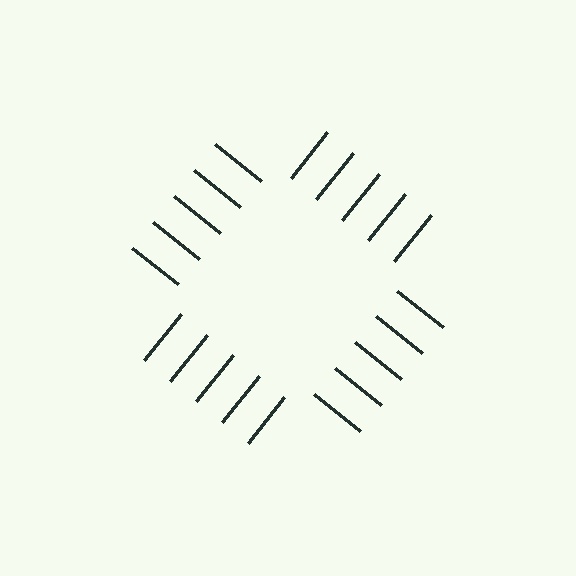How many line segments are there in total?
20 — 5 along each of the 4 edges.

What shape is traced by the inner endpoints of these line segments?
An illusory square — the line segments terminate on its edges but no continuous stroke is drawn.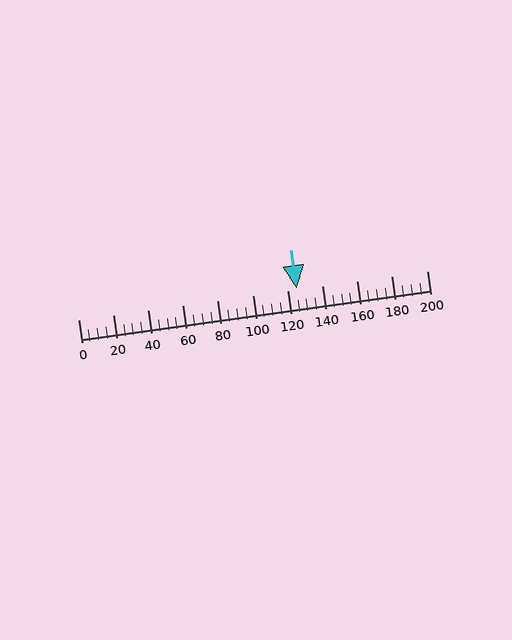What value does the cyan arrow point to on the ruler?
The cyan arrow points to approximately 125.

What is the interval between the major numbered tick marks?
The major tick marks are spaced 20 units apart.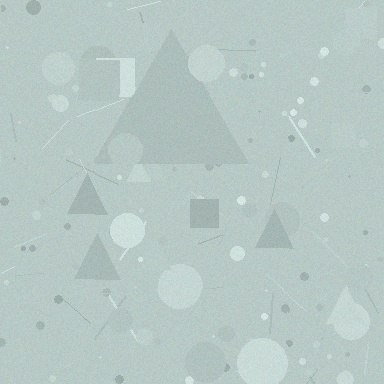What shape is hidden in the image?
A triangle is hidden in the image.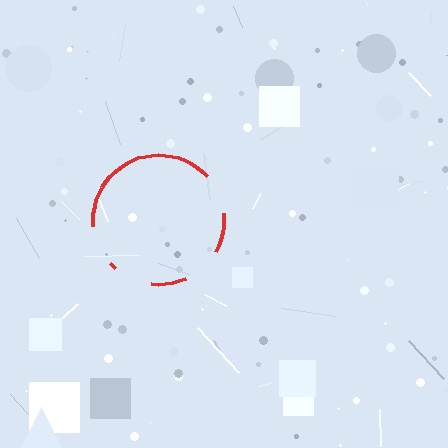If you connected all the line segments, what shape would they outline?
They would outline a circle.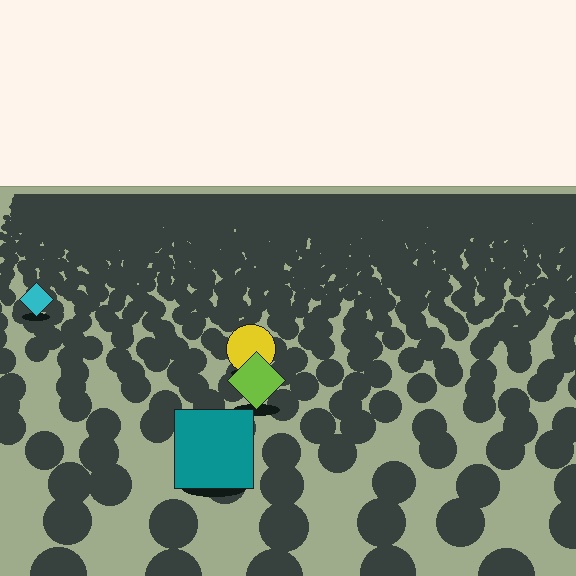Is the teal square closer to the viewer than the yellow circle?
Yes. The teal square is closer — you can tell from the texture gradient: the ground texture is coarser near it.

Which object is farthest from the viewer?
The cyan diamond is farthest from the viewer. It appears smaller and the ground texture around it is denser.